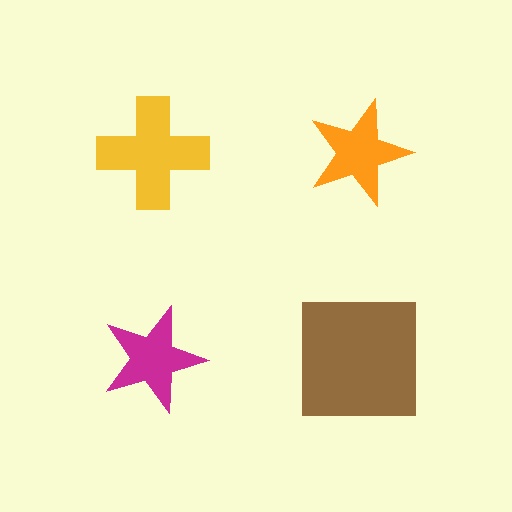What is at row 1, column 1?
A yellow cross.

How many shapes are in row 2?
2 shapes.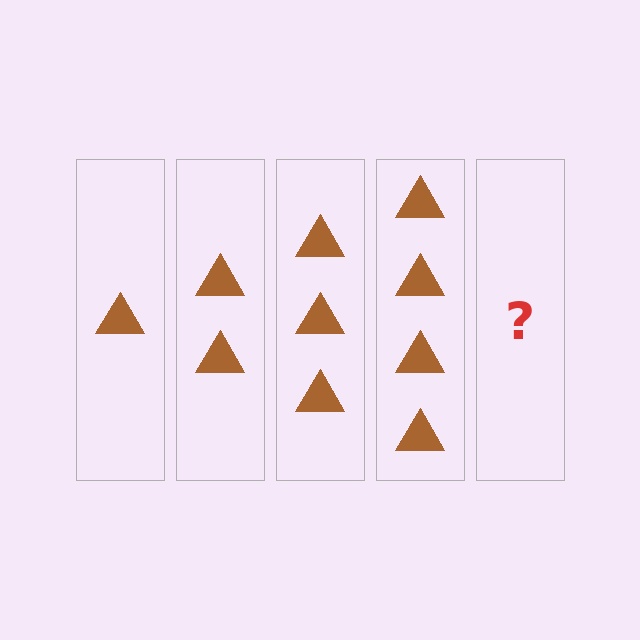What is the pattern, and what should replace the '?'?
The pattern is that each step adds one more triangle. The '?' should be 5 triangles.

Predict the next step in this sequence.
The next step is 5 triangles.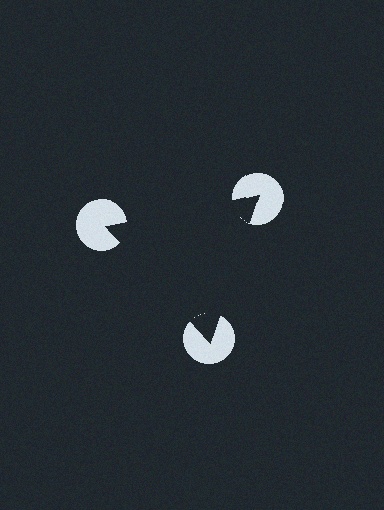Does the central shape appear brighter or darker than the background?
It typically appears slightly darker than the background, even though no actual brightness change is drawn.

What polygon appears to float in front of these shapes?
An illusory triangle — its edges are inferred from the aligned wedge cuts in the pac-man discs, not physically drawn.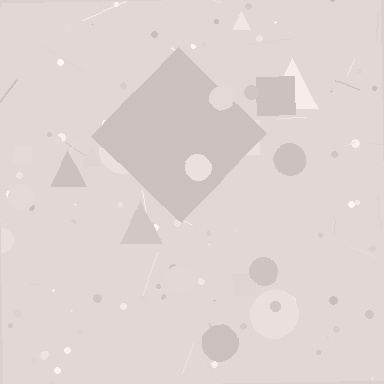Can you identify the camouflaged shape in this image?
The camouflaged shape is a diamond.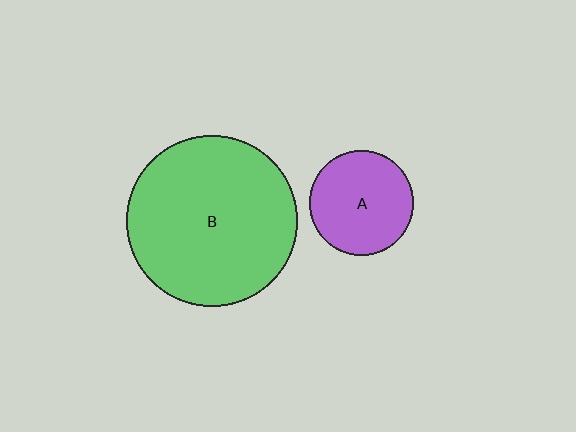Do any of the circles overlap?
No, none of the circles overlap.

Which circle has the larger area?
Circle B (green).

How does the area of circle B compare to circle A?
Approximately 2.7 times.